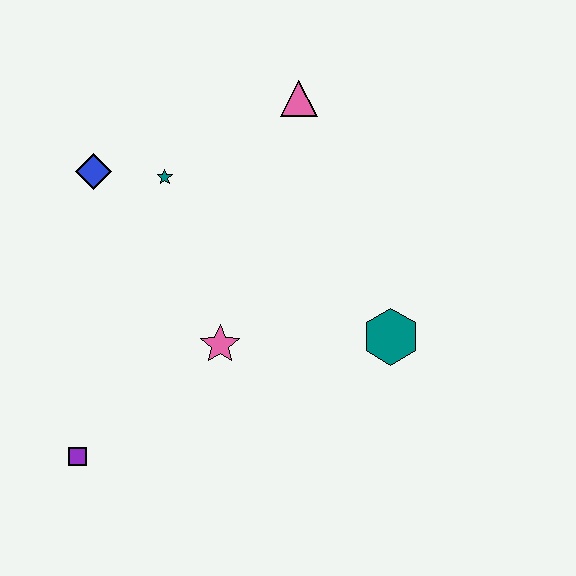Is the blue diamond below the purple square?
No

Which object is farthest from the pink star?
The pink triangle is farthest from the pink star.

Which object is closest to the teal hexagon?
The pink star is closest to the teal hexagon.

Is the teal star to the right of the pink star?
No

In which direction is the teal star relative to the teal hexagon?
The teal star is to the left of the teal hexagon.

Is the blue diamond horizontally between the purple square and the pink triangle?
Yes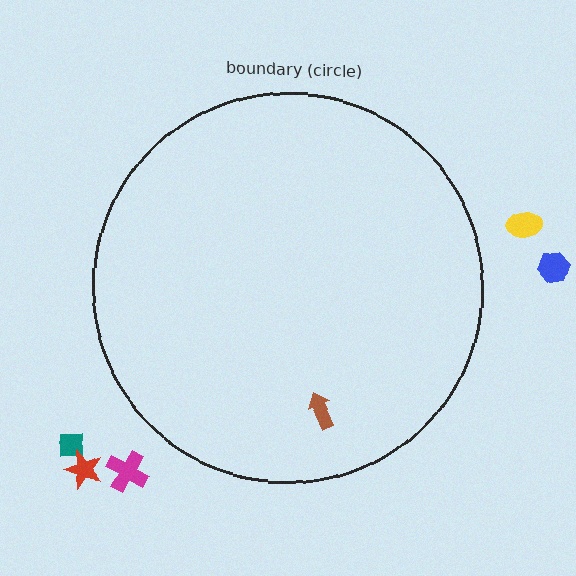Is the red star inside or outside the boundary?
Outside.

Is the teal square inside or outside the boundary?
Outside.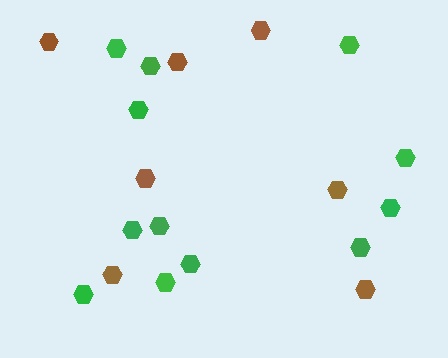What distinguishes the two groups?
There are 2 groups: one group of green hexagons (12) and one group of brown hexagons (7).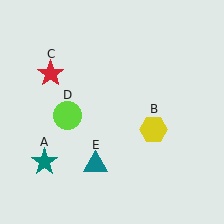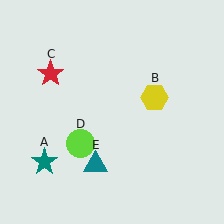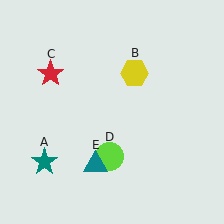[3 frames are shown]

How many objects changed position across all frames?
2 objects changed position: yellow hexagon (object B), lime circle (object D).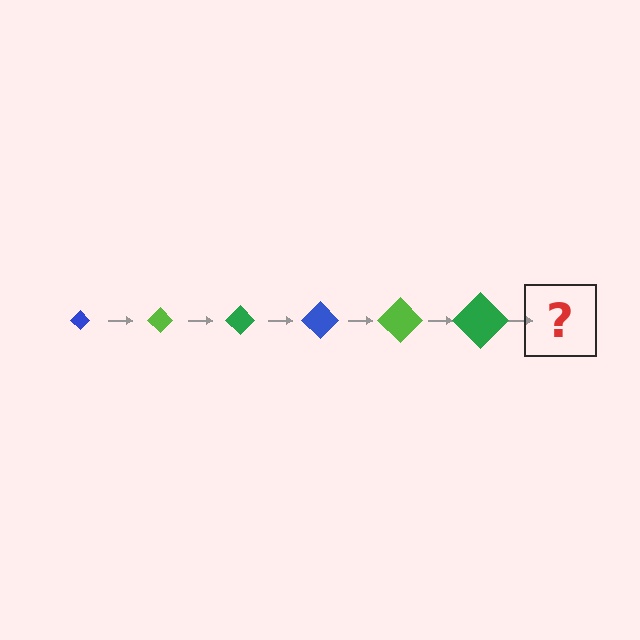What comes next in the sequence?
The next element should be a blue diamond, larger than the previous one.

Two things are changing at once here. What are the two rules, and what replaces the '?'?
The two rules are that the diamond grows larger each step and the color cycles through blue, lime, and green. The '?' should be a blue diamond, larger than the previous one.